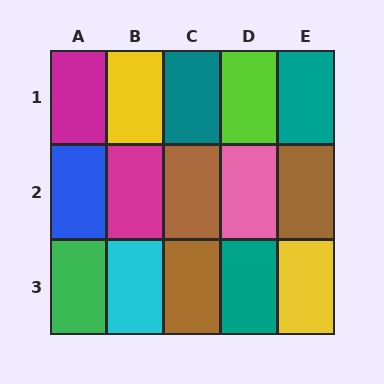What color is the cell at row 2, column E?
Brown.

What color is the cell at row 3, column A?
Green.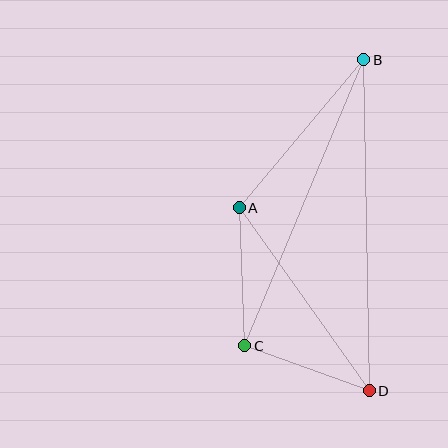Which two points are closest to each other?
Points C and D are closest to each other.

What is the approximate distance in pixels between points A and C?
The distance between A and C is approximately 138 pixels.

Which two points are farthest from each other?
Points B and D are farthest from each other.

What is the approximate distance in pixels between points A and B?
The distance between A and B is approximately 194 pixels.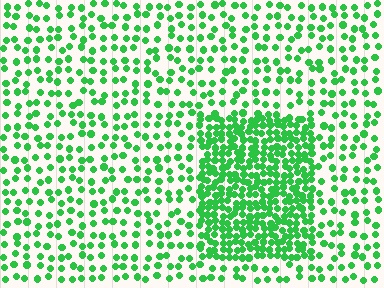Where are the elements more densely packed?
The elements are more densely packed inside the rectangle boundary.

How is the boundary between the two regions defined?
The boundary is defined by a change in element density (approximately 2.5x ratio). All elements are the same color, size, and shape.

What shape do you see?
I see a rectangle.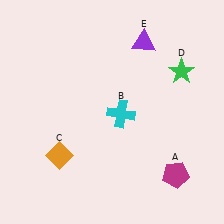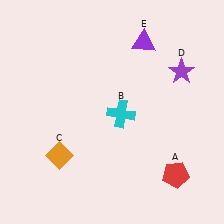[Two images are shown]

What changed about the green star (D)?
In Image 1, D is green. In Image 2, it changed to purple.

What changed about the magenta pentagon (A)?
In Image 1, A is magenta. In Image 2, it changed to red.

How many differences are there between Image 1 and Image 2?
There are 2 differences between the two images.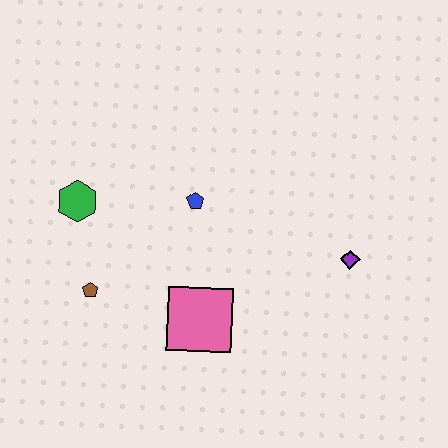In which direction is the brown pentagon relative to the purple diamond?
The brown pentagon is to the left of the purple diamond.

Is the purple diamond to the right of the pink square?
Yes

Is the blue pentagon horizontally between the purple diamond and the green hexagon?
Yes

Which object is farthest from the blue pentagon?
The purple diamond is farthest from the blue pentagon.